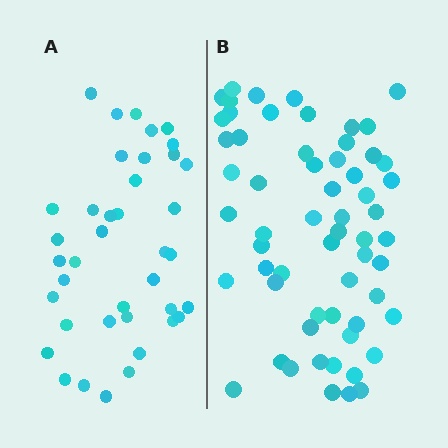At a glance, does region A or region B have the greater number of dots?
Region B (the right region) has more dots.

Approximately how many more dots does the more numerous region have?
Region B has approximately 20 more dots than region A.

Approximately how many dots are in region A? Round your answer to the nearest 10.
About 40 dots. (The exact count is 39, which rounds to 40.)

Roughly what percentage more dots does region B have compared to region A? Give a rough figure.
About 55% more.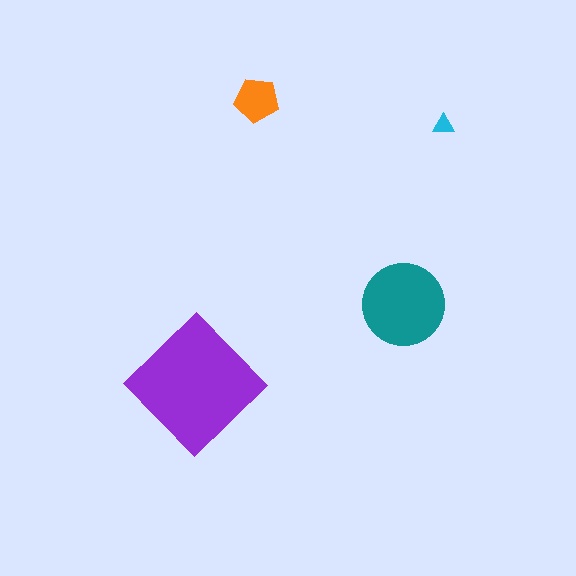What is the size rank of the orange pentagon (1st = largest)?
3rd.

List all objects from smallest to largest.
The cyan triangle, the orange pentagon, the teal circle, the purple diamond.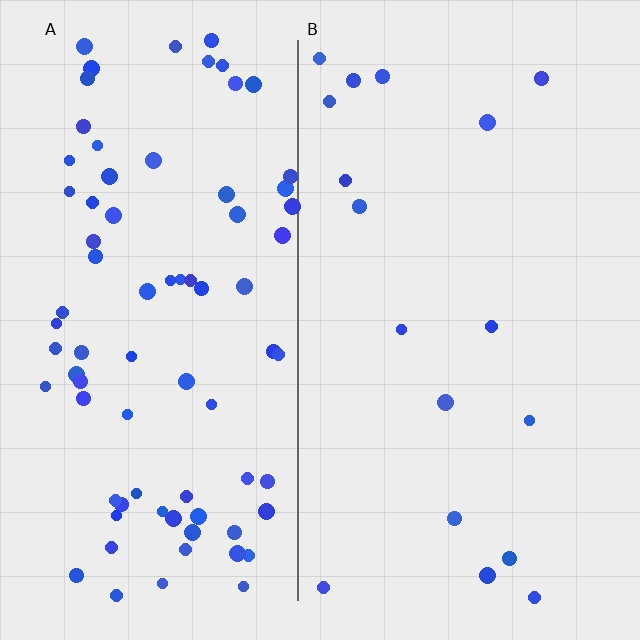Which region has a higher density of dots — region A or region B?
A (the left).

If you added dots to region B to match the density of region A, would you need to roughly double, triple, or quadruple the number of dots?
Approximately quadruple.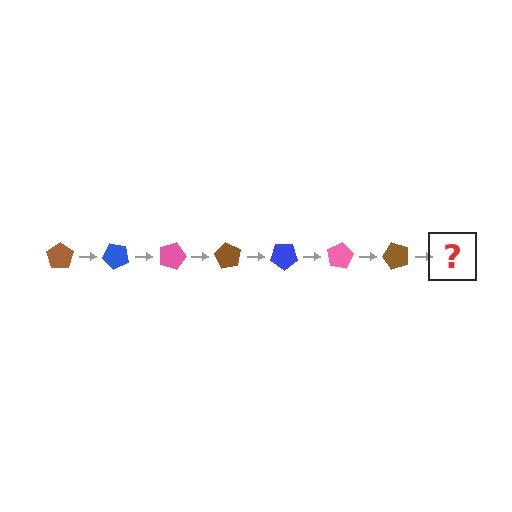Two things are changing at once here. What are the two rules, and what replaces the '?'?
The two rules are that it rotates 45 degrees each step and the color cycles through brown, blue, and pink. The '?' should be a blue pentagon, rotated 315 degrees from the start.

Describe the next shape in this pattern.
It should be a blue pentagon, rotated 315 degrees from the start.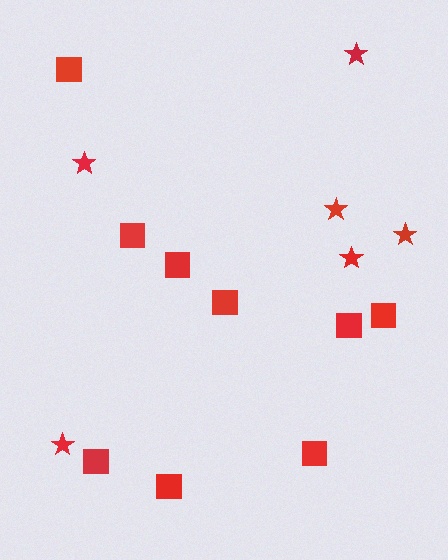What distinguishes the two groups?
There are 2 groups: one group of stars (6) and one group of squares (9).